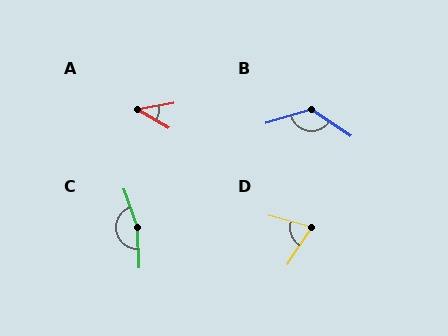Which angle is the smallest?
A, at approximately 41 degrees.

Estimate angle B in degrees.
Approximately 129 degrees.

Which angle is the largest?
C, at approximately 162 degrees.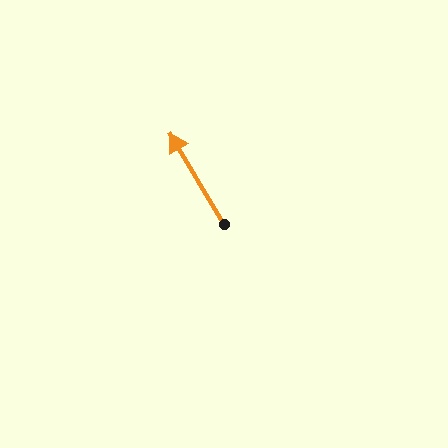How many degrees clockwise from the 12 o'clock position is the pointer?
Approximately 329 degrees.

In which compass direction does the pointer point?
Northwest.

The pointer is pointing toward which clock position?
Roughly 11 o'clock.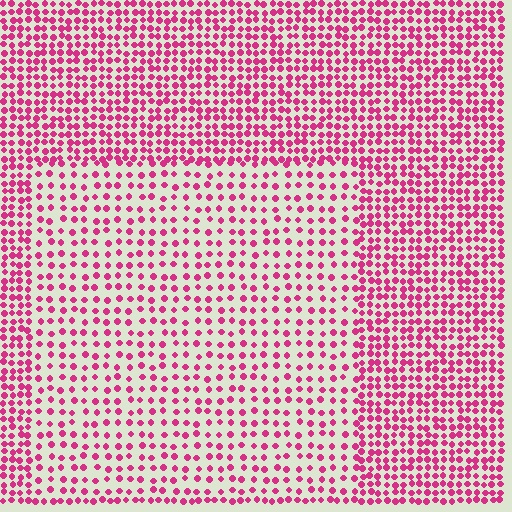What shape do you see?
I see a rectangle.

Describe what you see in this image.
The image contains small magenta elements arranged at two different densities. A rectangle-shaped region is visible where the elements are less densely packed than the surrounding area.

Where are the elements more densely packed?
The elements are more densely packed outside the rectangle boundary.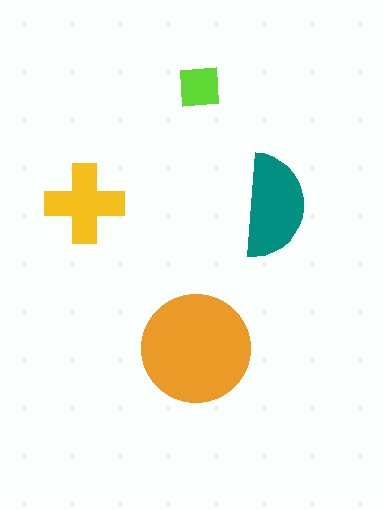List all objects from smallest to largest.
The lime square, the yellow cross, the teal semicircle, the orange circle.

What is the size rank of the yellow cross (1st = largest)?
3rd.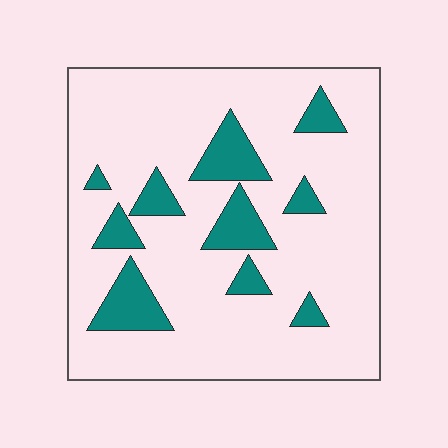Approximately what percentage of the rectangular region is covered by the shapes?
Approximately 15%.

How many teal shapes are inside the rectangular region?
10.